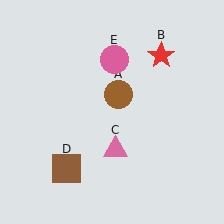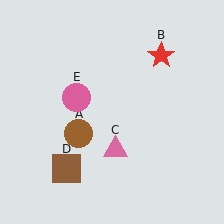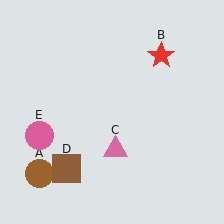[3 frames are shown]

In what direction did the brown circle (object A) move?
The brown circle (object A) moved down and to the left.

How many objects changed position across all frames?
2 objects changed position: brown circle (object A), pink circle (object E).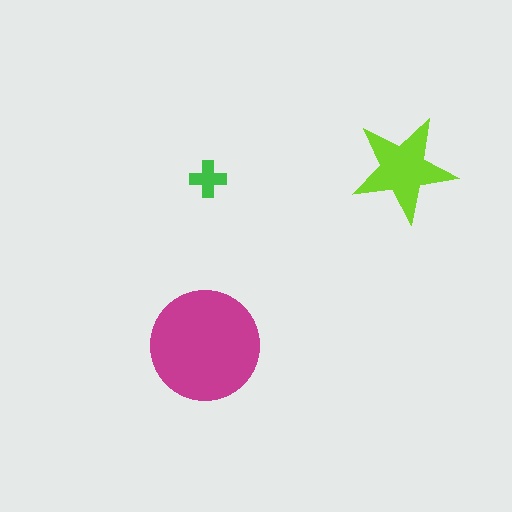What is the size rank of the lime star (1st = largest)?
2nd.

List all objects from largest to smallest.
The magenta circle, the lime star, the green cross.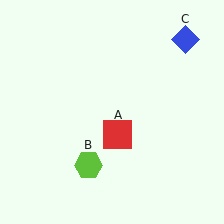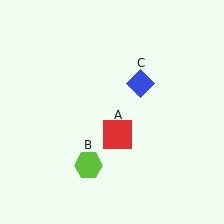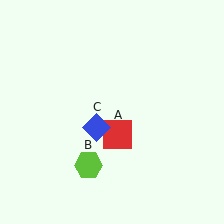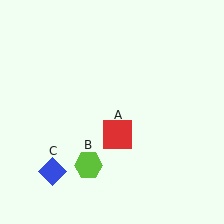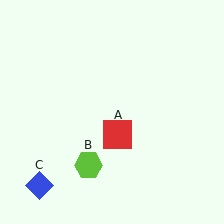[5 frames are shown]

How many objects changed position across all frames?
1 object changed position: blue diamond (object C).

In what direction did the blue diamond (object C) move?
The blue diamond (object C) moved down and to the left.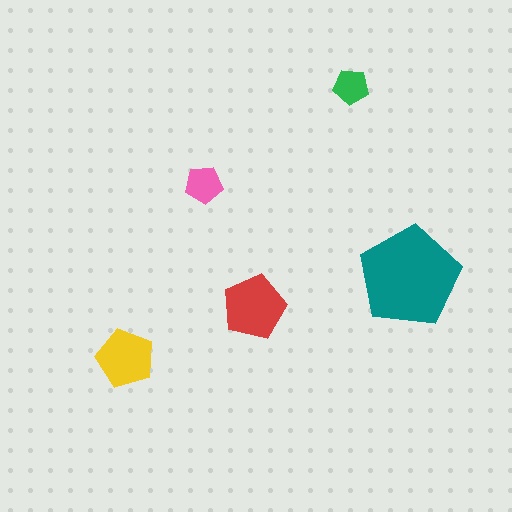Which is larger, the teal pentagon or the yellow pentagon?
The teal one.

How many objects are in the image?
There are 5 objects in the image.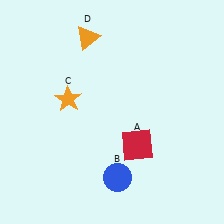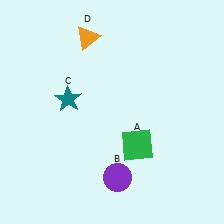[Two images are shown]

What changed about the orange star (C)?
In Image 1, C is orange. In Image 2, it changed to teal.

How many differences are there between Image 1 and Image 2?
There are 3 differences between the two images.